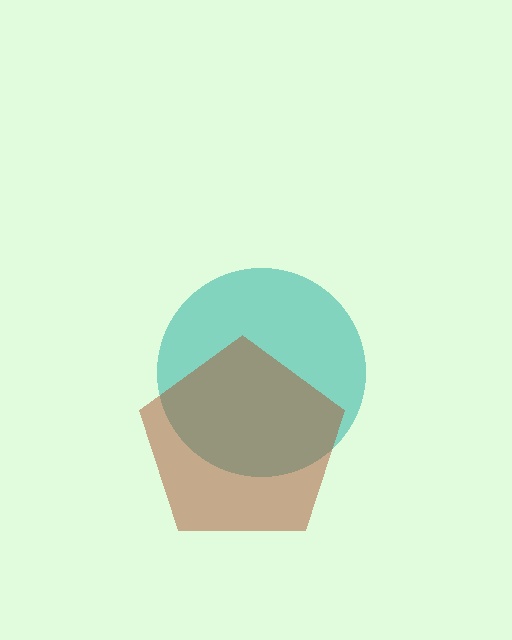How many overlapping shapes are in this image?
There are 2 overlapping shapes in the image.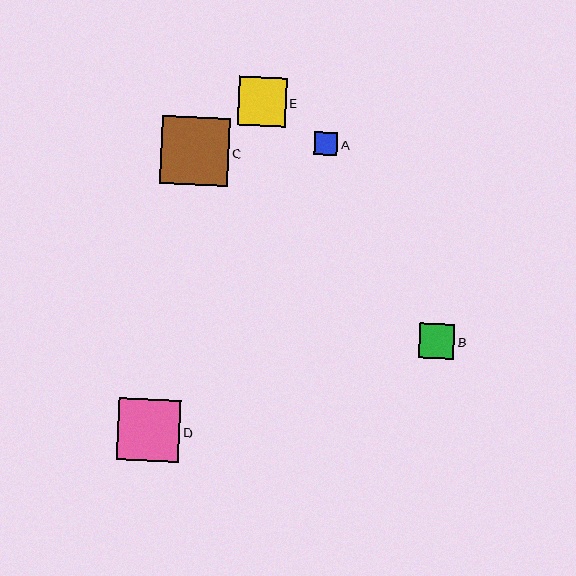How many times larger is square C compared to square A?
Square C is approximately 2.9 times the size of square A.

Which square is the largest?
Square C is the largest with a size of approximately 68 pixels.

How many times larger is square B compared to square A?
Square B is approximately 1.5 times the size of square A.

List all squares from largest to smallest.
From largest to smallest: C, D, E, B, A.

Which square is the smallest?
Square A is the smallest with a size of approximately 24 pixels.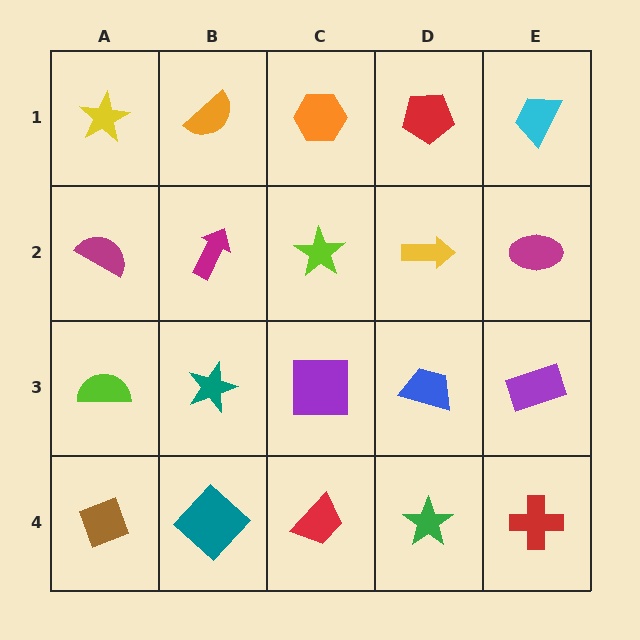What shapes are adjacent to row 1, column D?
A yellow arrow (row 2, column D), an orange hexagon (row 1, column C), a cyan trapezoid (row 1, column E).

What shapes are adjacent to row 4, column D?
A blue trapezoid (row 3, column D), a red trapezoid (row 4, column C), a red cross (row 4, column E).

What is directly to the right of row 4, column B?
A red trapezoid.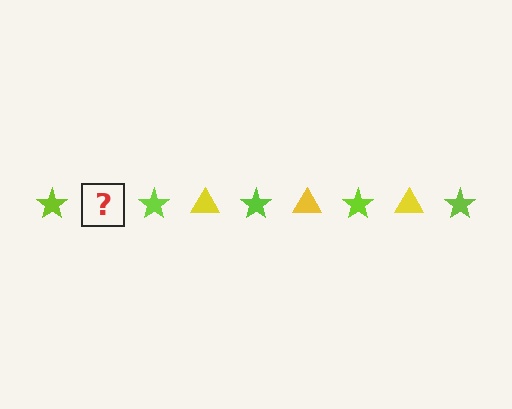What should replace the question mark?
The question mark should be replaced with a yellow triangle.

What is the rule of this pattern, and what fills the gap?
The rule is that the pattern alternates between lime star and yellow triangle. The gap should be filled with a yellow triangle.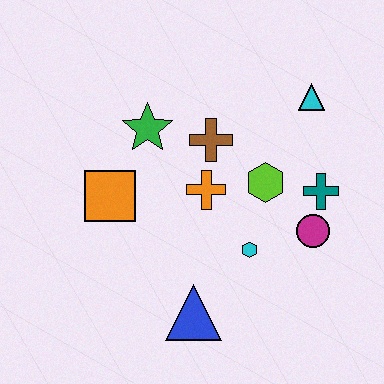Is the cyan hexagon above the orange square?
No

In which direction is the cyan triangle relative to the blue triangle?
The cyan triangle is above the blue triangle.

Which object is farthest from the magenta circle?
The orange square is farthest from the magenta circle.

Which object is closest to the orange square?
The green star is closest to the orange square.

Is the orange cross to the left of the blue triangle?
No